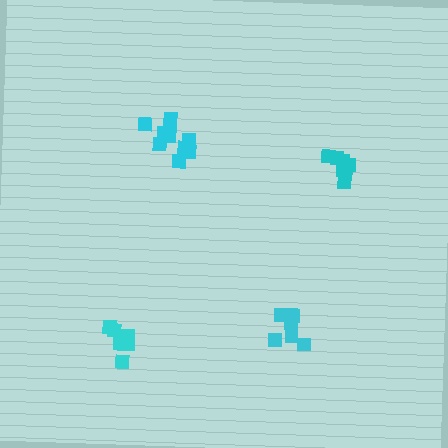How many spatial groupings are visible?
There are 4 spatial groupings.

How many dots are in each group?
Group 1: 6 dots, Group 2: 6 dots, Group 3: 7 dots, Group 4: 10 dots (29 total).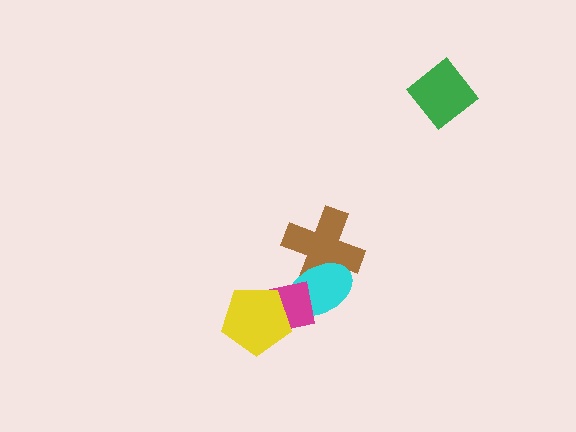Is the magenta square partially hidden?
Yes, it is partially covered by another shape.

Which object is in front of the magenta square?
The yellow pentagon is in front of the magenta square.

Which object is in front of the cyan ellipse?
The magenta square is in front of the cyan ellipse.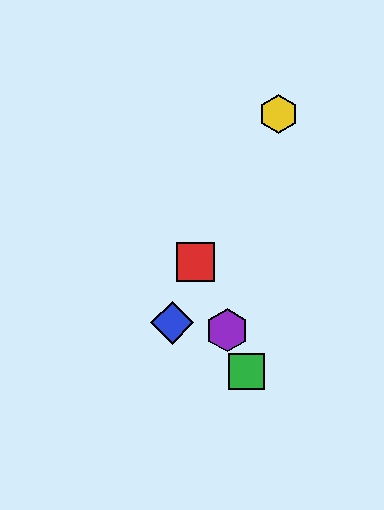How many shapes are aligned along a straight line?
3 shapes (the red square, the green square, the purple hexagon) are aligned along a straight line.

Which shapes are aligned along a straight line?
The red square, the green square, the purple hexagon are aligned along a straight line.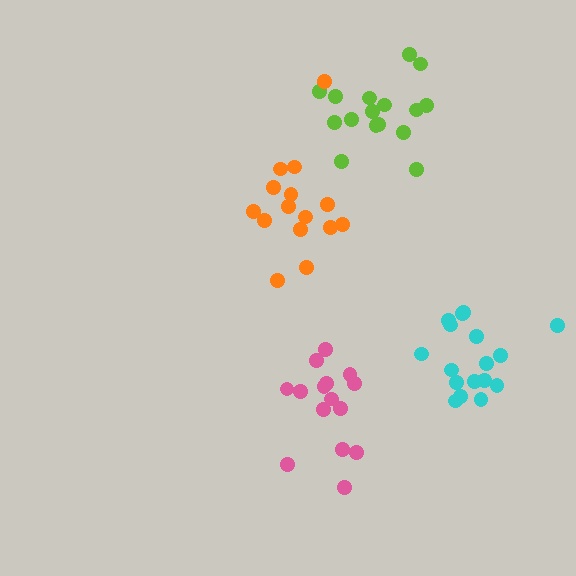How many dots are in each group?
Group 1: 16 dots, Group 2: 15 dots, Group 3: 15 dots, Group 4: 17 dots (63 total).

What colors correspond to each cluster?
The clusters are colored: lime, orange, pink, cyan.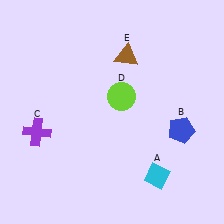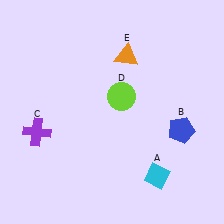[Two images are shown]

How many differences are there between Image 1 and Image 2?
There is 1 difference between the two images.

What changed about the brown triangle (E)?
In Image 1, E is brown. In Image 2, it changed to orange.